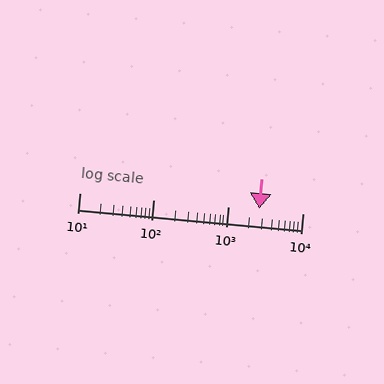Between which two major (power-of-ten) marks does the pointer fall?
The pointer is between 1000 and 10000.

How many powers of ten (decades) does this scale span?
The scale spans 3 decades, from 10 to 10000.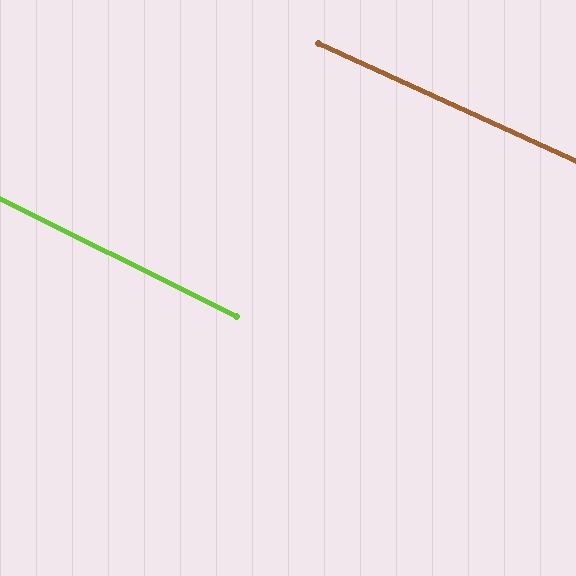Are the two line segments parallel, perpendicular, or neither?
Parallel — their directions differ by only 1.8°.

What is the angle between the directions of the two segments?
Approximately 2 degrees.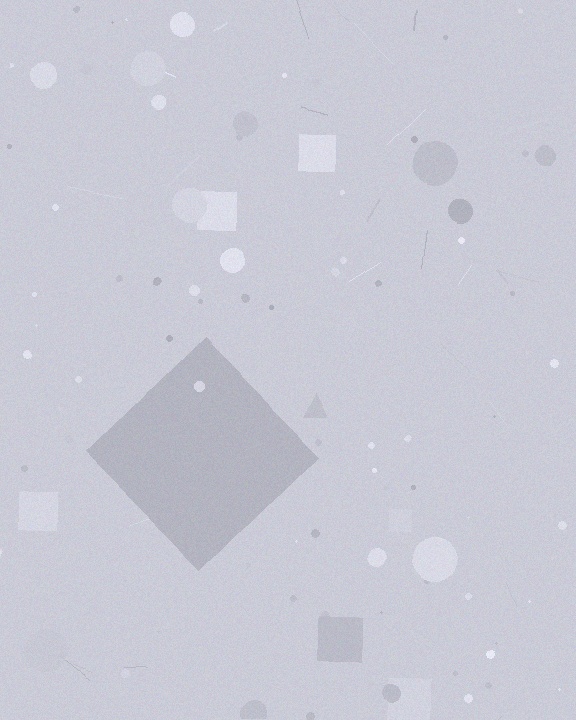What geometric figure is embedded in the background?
A diamond is embedded in the background.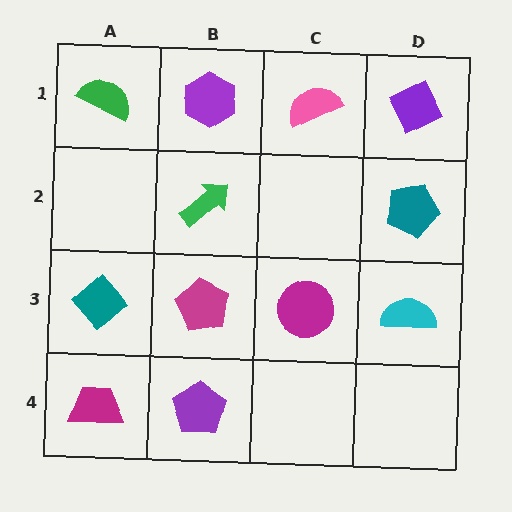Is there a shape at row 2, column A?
No, that cell is empty.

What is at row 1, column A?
A green semicircle.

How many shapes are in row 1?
4 shapes.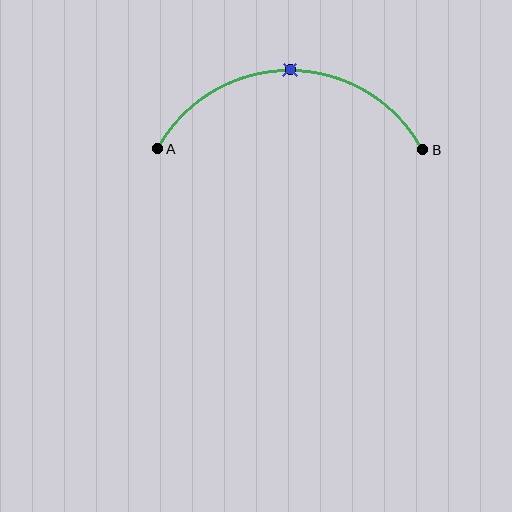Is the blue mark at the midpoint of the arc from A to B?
Yes. The blue mark lies on the arc at equal arc-length from both A and B — it is the arc midpoint.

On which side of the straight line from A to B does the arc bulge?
The arc bulges above the straight line connecting A and B.